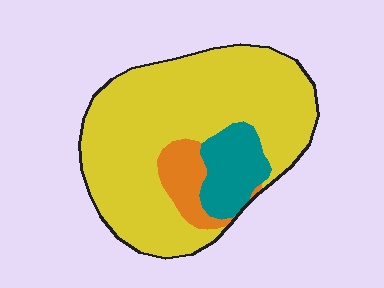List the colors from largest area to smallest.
From largest to smallest: yellow, teal, orange.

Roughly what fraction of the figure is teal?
Teal covers around 15% of the figure.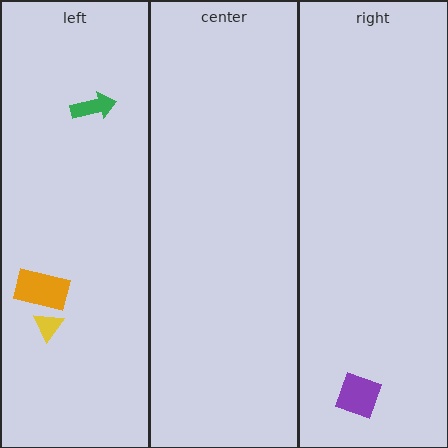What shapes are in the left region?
The yellow triangle, the orange rectangle, the green arrow.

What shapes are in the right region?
The purple square.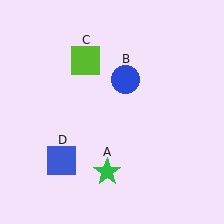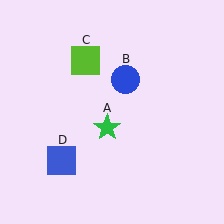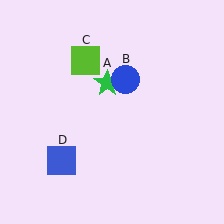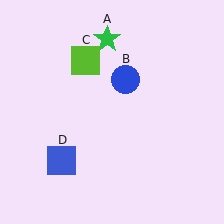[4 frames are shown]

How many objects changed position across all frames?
1 object changed position: green star (object A).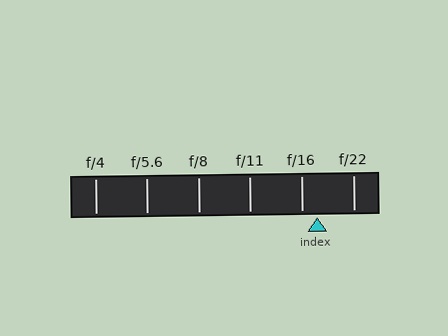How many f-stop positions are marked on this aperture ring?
There are 6 f-stop positions marked.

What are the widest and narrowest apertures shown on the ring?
The widest aperture shown is f/4 and the narrowest is f/22.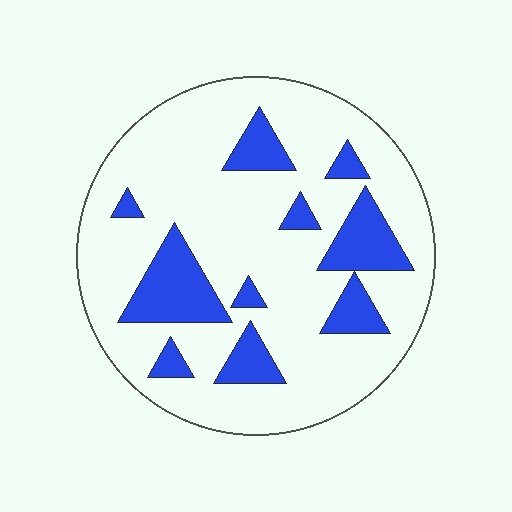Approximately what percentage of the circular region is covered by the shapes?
Approximately 20%.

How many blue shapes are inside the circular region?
10.